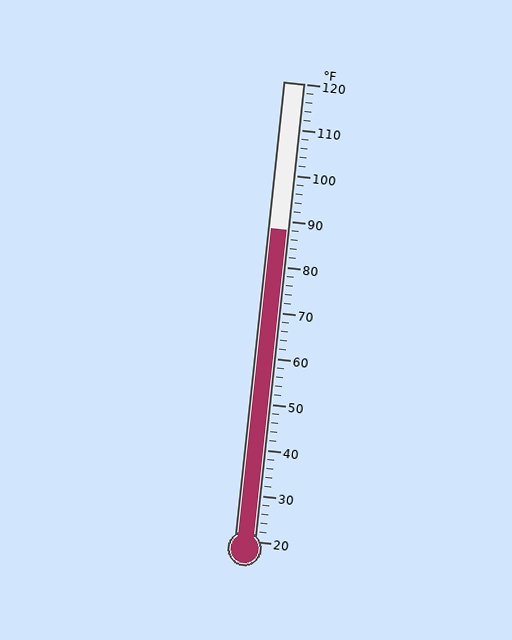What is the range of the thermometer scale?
The thermometer scale ranges from 20°F to 120°F.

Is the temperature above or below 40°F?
The temperature is above 40°F.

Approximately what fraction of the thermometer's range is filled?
The thermometer is filled to approximately 70% of its range.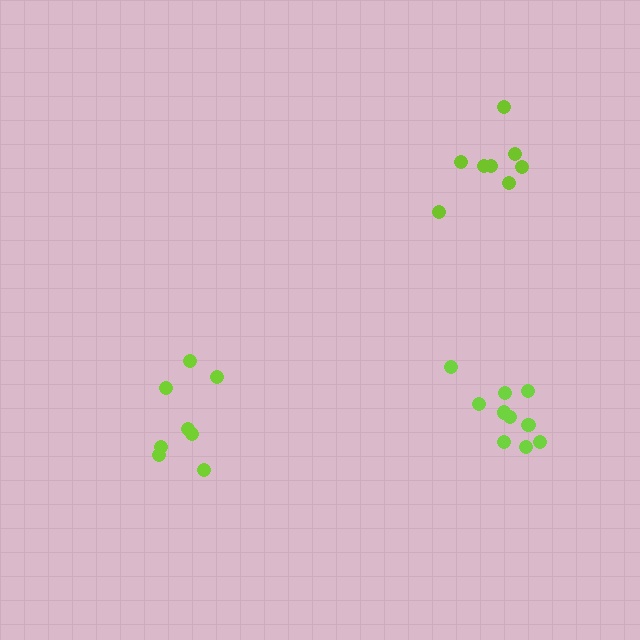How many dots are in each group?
Group 1: 8 dots, Group 2: 10 dots, Group 3: 8 dots (26 total).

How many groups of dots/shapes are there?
There are 3 groups.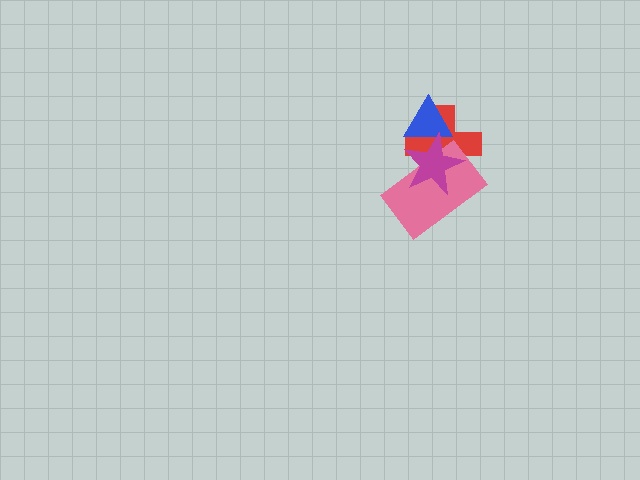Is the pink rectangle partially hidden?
Yes, it is partially covered by another shape.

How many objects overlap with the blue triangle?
2 objects overlap with the blue triangle.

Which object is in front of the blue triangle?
The magenta star is in front of the blue triangle.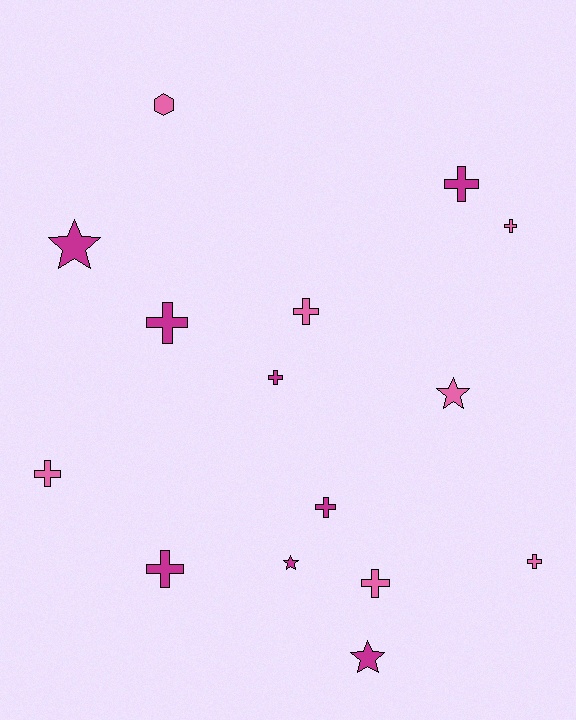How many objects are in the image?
There are 15 objects.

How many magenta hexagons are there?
There are no magenta hexagons.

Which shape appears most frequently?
Cross, with 10 objects.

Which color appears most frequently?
Magenta, with 8 objects.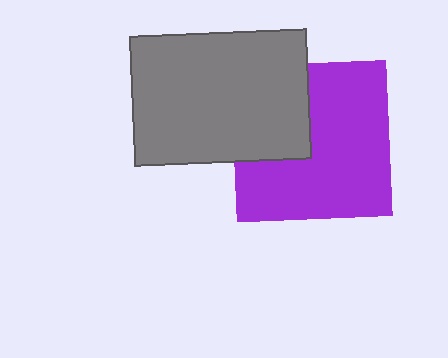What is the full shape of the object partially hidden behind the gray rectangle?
The partially hidden object is a purple square.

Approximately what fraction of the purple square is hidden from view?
Roughly 31% of the purple square is hidden behind the gray rectangle.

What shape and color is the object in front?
The object in front is a gray rectangle.